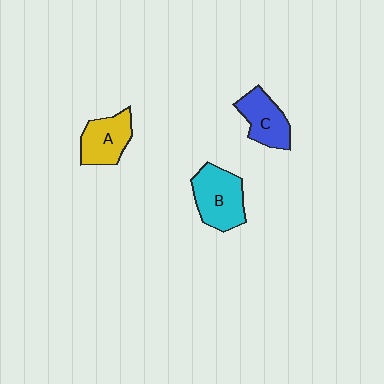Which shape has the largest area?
Shape B (cyan).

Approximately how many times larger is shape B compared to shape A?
Approximately 1.3 times.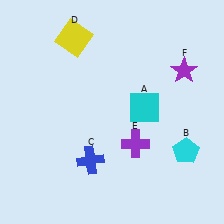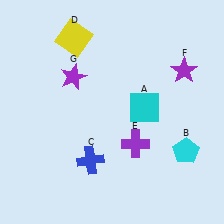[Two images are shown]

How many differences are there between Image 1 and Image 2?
There is 1 difference between the two images.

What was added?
A purple star (G) was added in Image 2.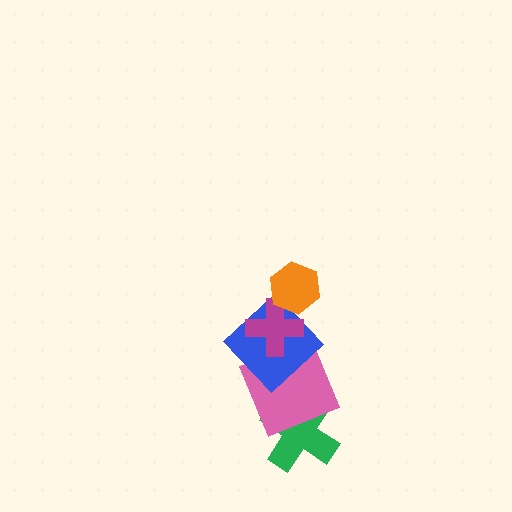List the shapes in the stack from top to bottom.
From top to bottom: the orange hexagon, the magenta cross, the blue diamond, the pink square, the green cross.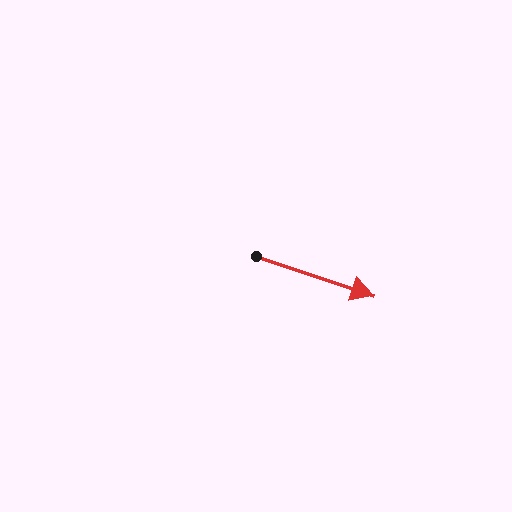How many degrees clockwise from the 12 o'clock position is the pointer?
Approximately 109 degrees.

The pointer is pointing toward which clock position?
Roughly 4 o'clock.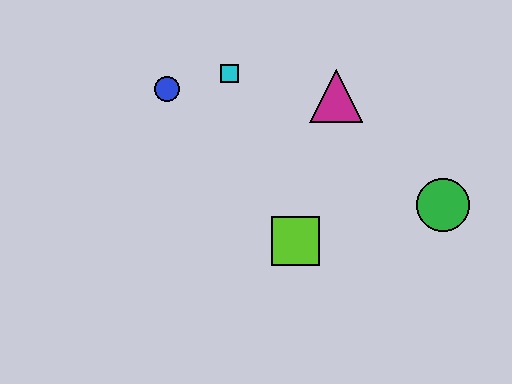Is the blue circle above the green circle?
Yes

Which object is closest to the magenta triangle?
The cyan square is closest to the magenta triangle.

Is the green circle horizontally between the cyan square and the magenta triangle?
No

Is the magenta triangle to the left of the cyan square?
No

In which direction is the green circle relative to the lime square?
The green circle is to the right of the lime square.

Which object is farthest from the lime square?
The blue circle is farthest from the lime square.